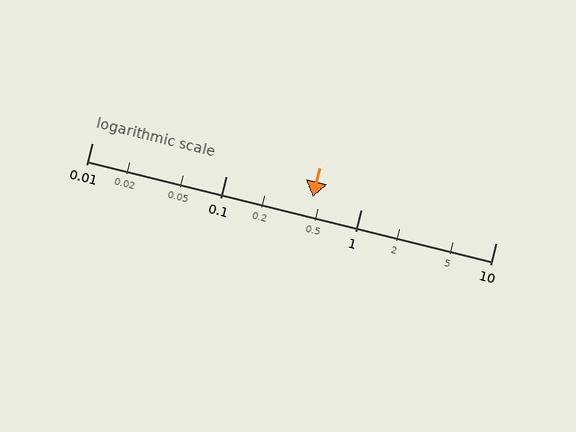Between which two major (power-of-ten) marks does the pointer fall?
The pointer is between 0.1 and 1.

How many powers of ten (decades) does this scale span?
The scale spans 3 decades, from 0.01 to 10.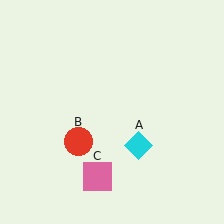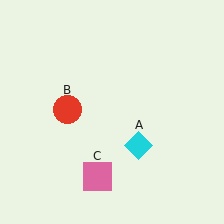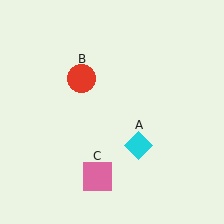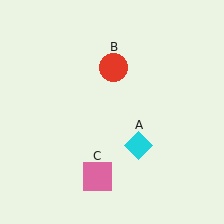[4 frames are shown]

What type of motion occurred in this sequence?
The red circle (object B) rotated clockwise around the center of the scene.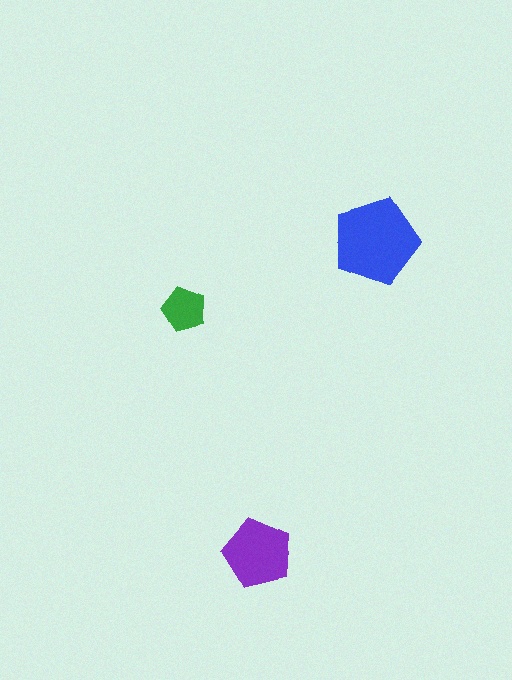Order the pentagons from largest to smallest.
the blue one, the purple one, the green one.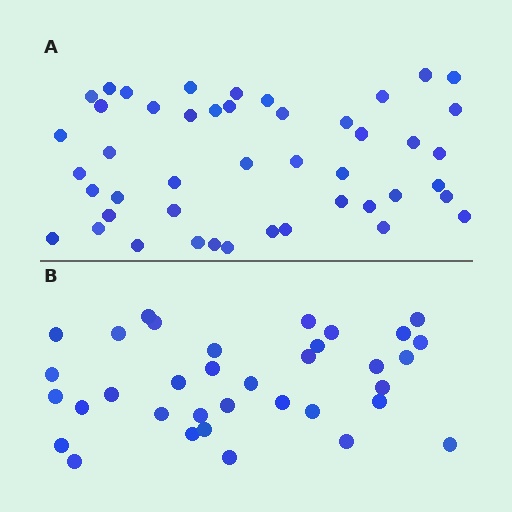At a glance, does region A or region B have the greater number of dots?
Region A (the top region) has more dots.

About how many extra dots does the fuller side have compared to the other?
Region A has roughly 12 or so more dots than region B.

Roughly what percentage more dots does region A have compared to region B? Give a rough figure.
About 30% more.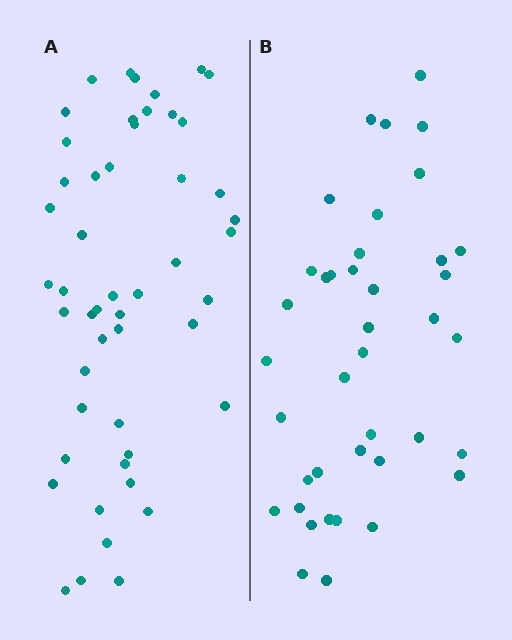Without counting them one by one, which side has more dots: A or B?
Region A (the left region) has more dots.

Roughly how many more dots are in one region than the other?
Region A has roughly 10 or so more dots than region B.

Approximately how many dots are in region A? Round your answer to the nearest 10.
About 50 dots.